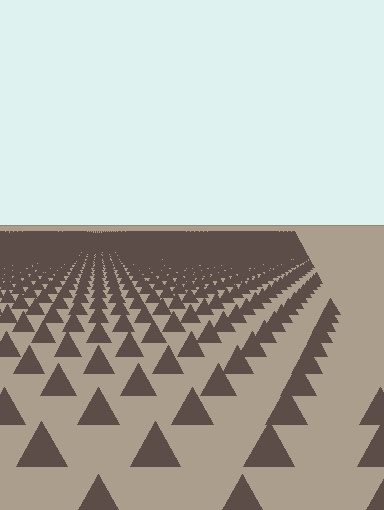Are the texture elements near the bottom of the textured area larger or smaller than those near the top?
Larger. Near the bottom, elements are closer to the viewer and appear at a bigger on-screen size.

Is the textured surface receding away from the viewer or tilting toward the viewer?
The surface is receding away from the viewer. Texture elements get smaller and denser toward the top.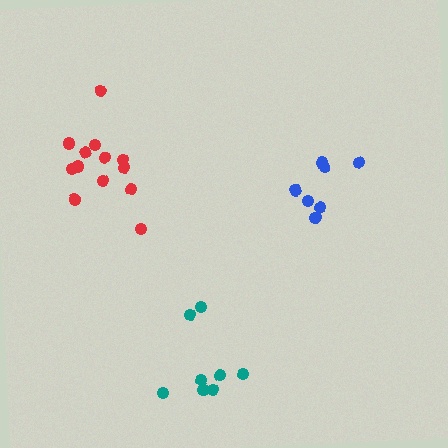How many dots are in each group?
Group 1: 8 dots, Group 2: 7 dots, Group 3: 13 dots (28 total).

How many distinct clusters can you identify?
There are 3 distinct clusters.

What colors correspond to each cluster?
The clusters are colored: teal, blue, red.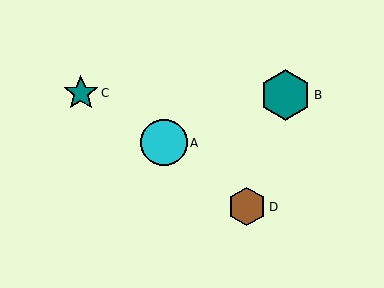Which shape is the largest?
The teal hexagon (labeled B) is the largest.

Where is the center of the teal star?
The center of the teal star is at (81, 93).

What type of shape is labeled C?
Shape C is a teal star.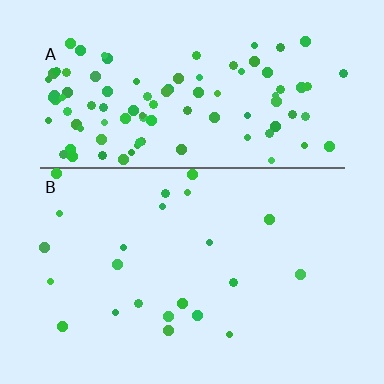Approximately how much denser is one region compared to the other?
Approximately 4.6× — region A over region B.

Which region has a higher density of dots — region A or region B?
A (the top).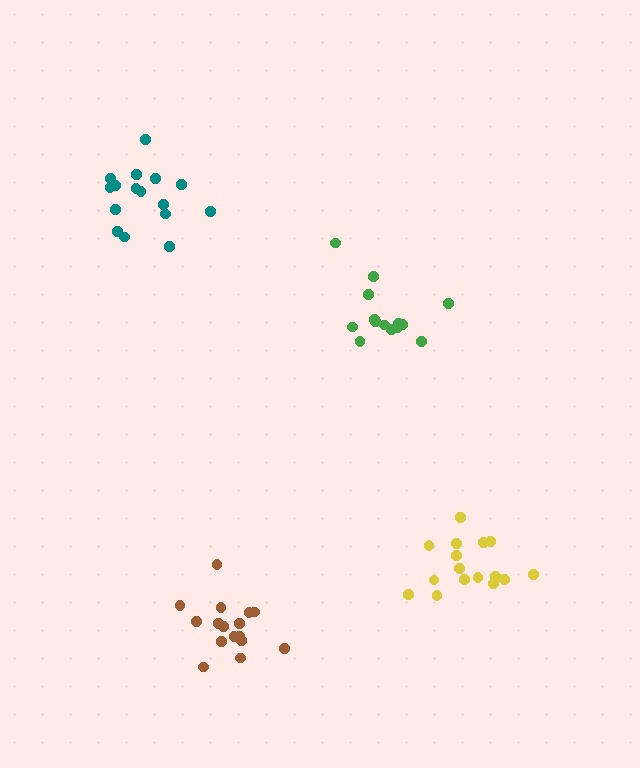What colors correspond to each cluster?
The clusters are colored: yellow, green, brown, teal.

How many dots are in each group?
Group 1: 16 dots, Group 2: 14 dots, Group 3: 16 dots, Group 4: 16 dots (62 total).